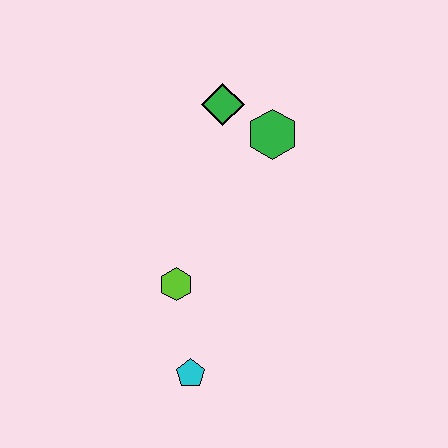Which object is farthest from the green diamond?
The cyan pentagon is farthest from the green diamond.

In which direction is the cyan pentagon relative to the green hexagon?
The cyan pentagon is below the green hexagon.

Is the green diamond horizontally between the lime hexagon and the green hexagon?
Yes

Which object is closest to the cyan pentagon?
The lime hexagon is closest to the cyan pentagon.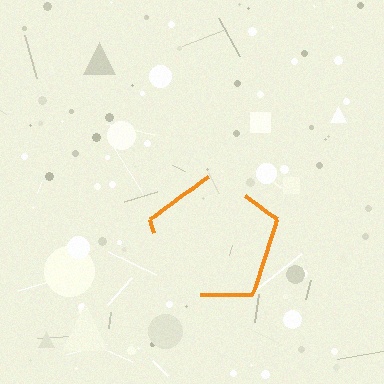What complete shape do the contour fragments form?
The contour fragments form a pentagon.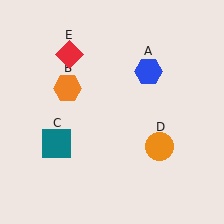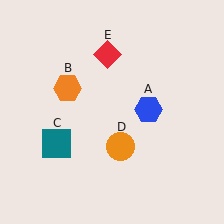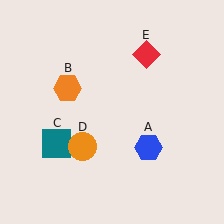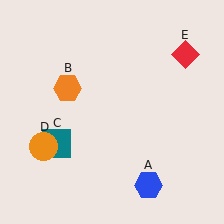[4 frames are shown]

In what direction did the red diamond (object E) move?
The red diamond (object E) moved right.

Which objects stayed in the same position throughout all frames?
Orange hexagon (object B) and teal square (object C) remained stationary.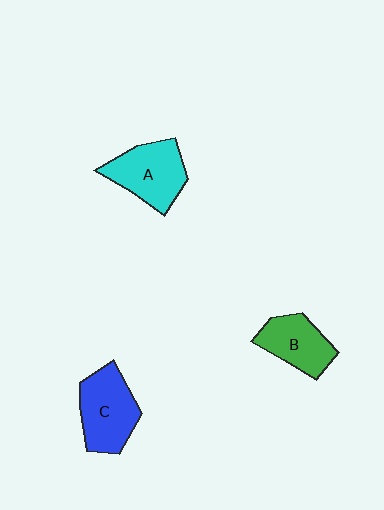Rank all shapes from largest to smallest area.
From largest to smallest: C (blue), A (cyan), B (green).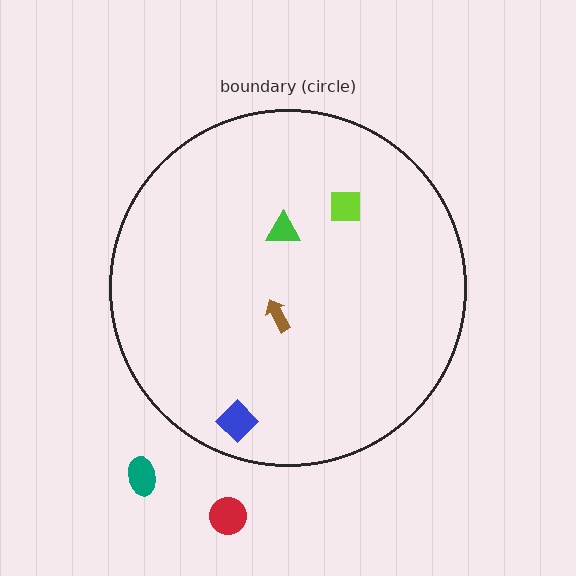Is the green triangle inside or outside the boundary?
Inside.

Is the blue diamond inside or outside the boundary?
Inside.